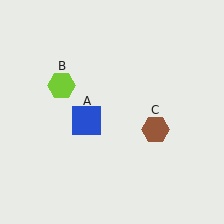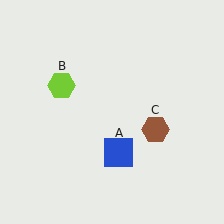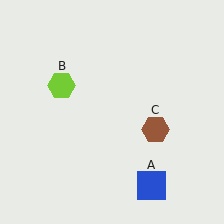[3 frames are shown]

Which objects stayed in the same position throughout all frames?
Lime hexagon (object B) and brown hexagon (object C) remained stationary.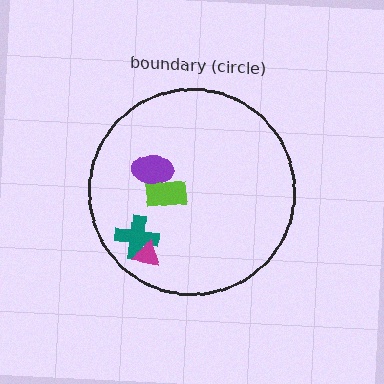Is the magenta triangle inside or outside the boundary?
Inside.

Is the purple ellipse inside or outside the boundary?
Inside.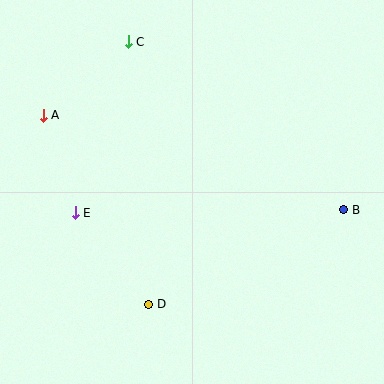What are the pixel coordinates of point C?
Point C is at (128, 42).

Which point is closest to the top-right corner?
Point B is closest to the top-right corner.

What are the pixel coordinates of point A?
Point A is at (43, 115).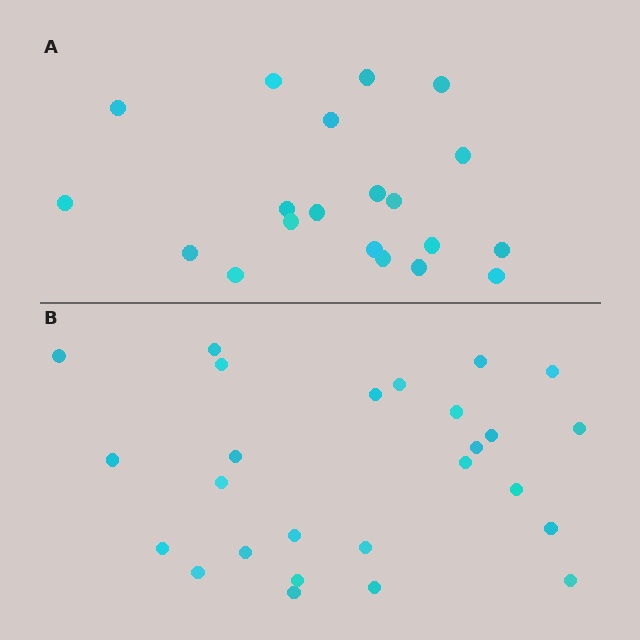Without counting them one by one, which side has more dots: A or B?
Region B (the bottom region) has more dots.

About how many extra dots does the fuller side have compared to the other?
Region B has about 6 more dots than region A.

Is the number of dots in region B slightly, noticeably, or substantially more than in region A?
Region B has noticeably more, but not dramatically so. The ratio is roughly 1.3 to 1.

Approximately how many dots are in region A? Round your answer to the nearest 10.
About 20 dots.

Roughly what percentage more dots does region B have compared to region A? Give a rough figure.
About 30% more.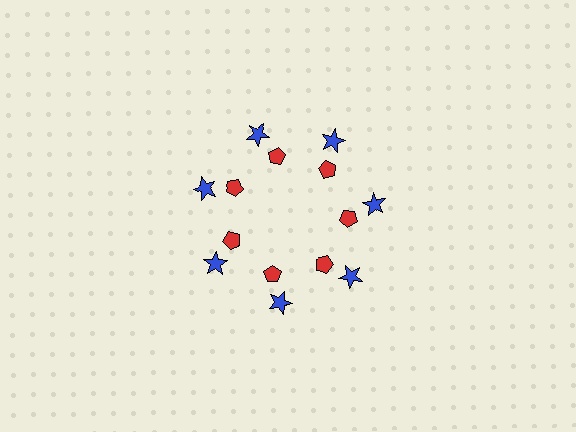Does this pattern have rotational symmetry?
Yes, this pattern has 7-fold rotational symmetry. It looks the same after rotating 51 degrees around the center.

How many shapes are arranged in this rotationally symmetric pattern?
There are 14 shapes, arranged in 7 groups of 2.